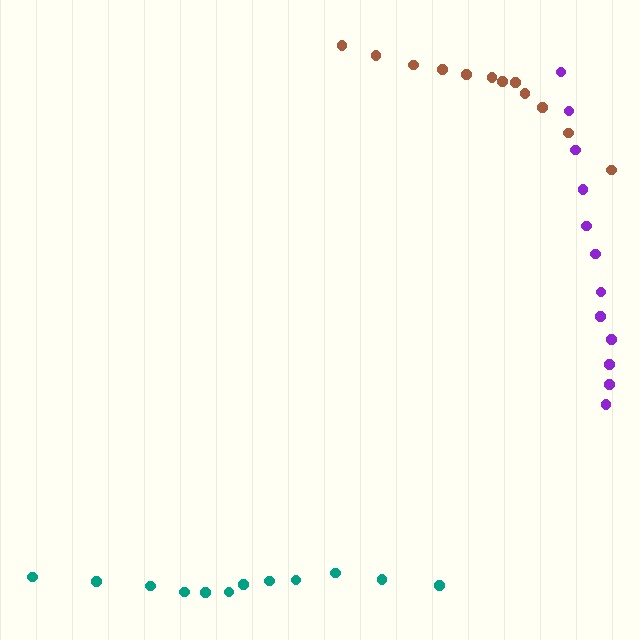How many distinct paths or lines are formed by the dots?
There are 3 distinct paths.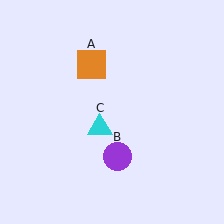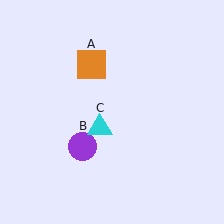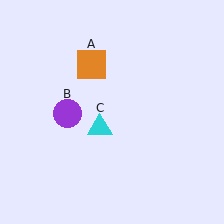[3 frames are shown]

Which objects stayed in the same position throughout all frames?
Orange square (object A) and cyan triangle (object C) remained stationary.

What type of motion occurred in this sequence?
The purple circle (object B) rotated clockwise around the center of the scene.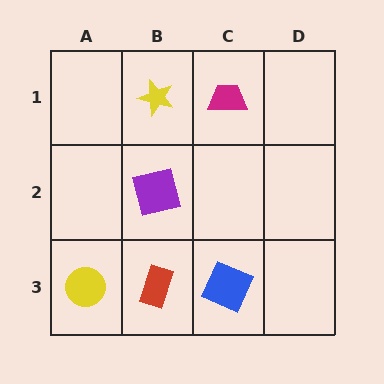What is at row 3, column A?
A yellow circle.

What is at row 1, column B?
A yellow star.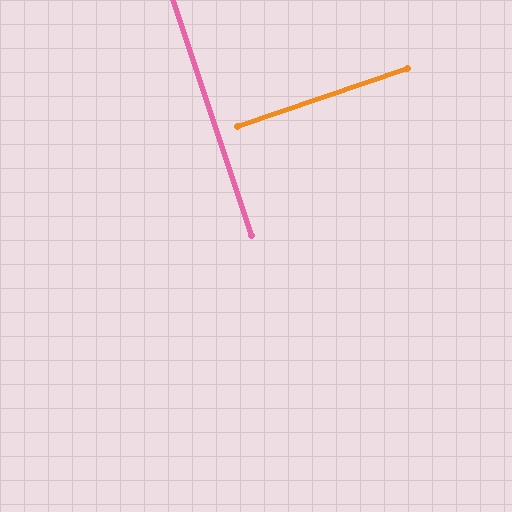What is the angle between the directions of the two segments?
Approximately 89 degrees.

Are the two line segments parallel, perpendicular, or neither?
Perpendicular — they meet at approximately 89°.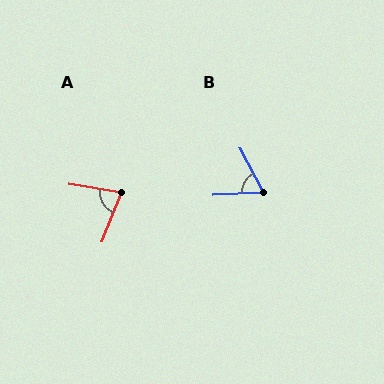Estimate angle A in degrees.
Approximately 78 degrees.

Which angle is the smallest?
B, at approximately 64 degrees.